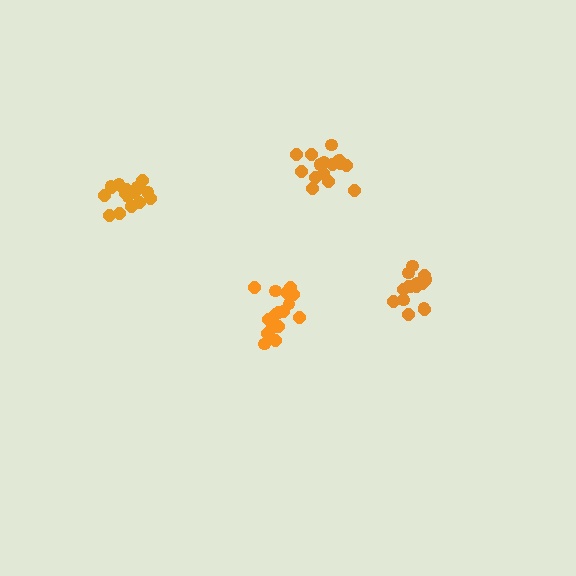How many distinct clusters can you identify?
There are 4 distinct clusters.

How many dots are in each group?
Group 1: 19 dots, Group 2: 16 dots, Group 3: 15 dots, Group 4: 18 dots (68 total).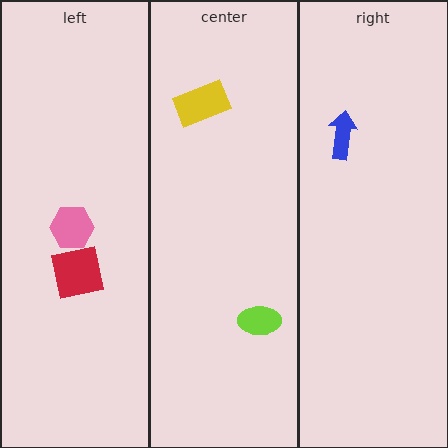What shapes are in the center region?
The lime ellipse, the yellow rectangle.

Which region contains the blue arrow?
The right region.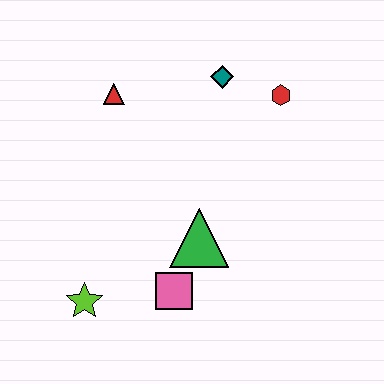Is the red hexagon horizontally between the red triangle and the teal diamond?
No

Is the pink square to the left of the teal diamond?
Yes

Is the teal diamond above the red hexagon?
Yes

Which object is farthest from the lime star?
The red hexagon is farthest from the lime star.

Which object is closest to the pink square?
The green triangle is closest to the pink square.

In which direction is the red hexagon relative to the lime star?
The red hexagon is above the lime star.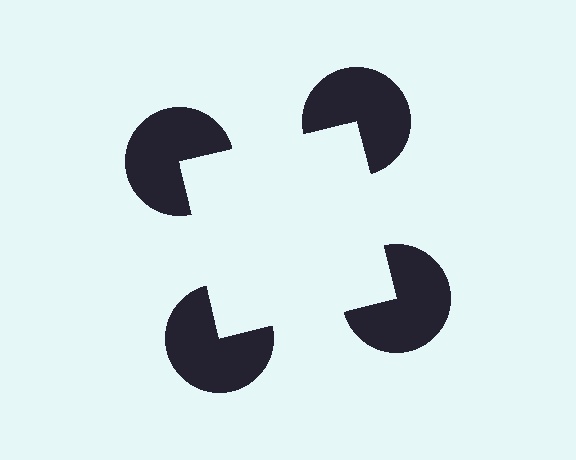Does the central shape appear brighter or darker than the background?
It typically appears slightly brighter than the background, even though no actual brightness change is drawn.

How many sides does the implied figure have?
4 sides.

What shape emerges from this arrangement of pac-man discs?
An illusory square — its edges are inferred from the aligned wedge cuts in the pac-man discs, not physically drawn.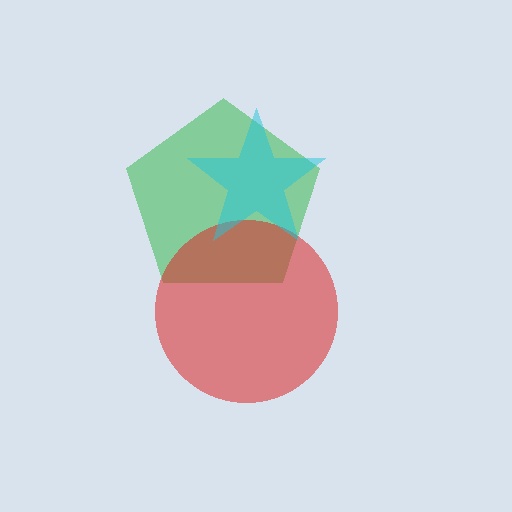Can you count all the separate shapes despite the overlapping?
Yes, there are 3 separate shapes.